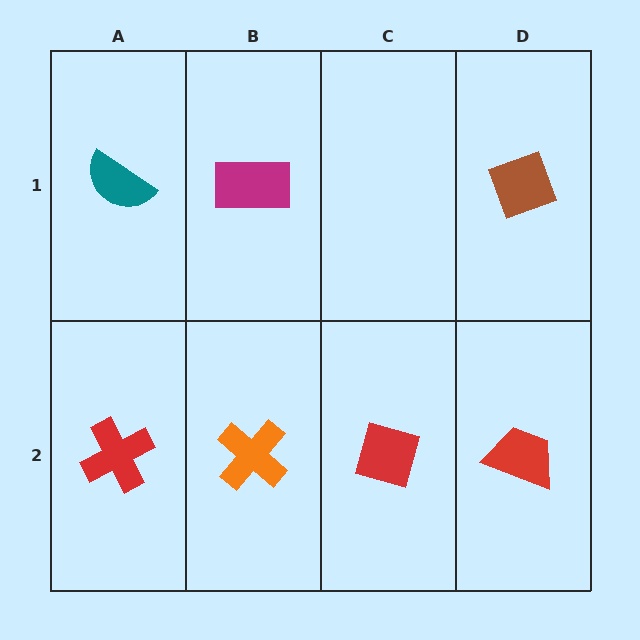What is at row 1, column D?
A brown diamond.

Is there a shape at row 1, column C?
No, that cell is empty.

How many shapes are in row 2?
4 shapes.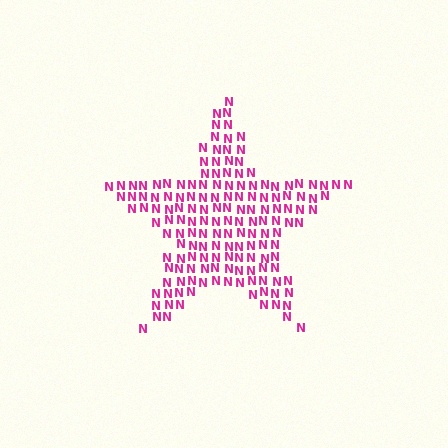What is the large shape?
The large shape is a star.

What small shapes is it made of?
It is made of small letter N's.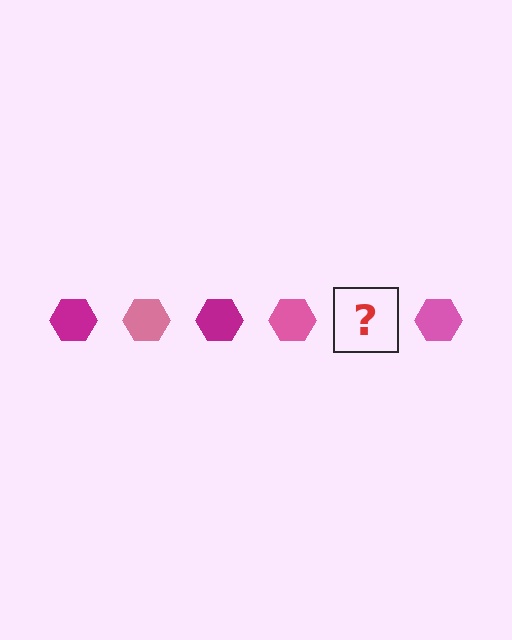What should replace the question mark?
The question mark should be replaced with a magenta hexagon.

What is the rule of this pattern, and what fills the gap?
The rule is that the pattern cycles through magenta, pink hexagons. The gap should be filled with a magenta hexagon.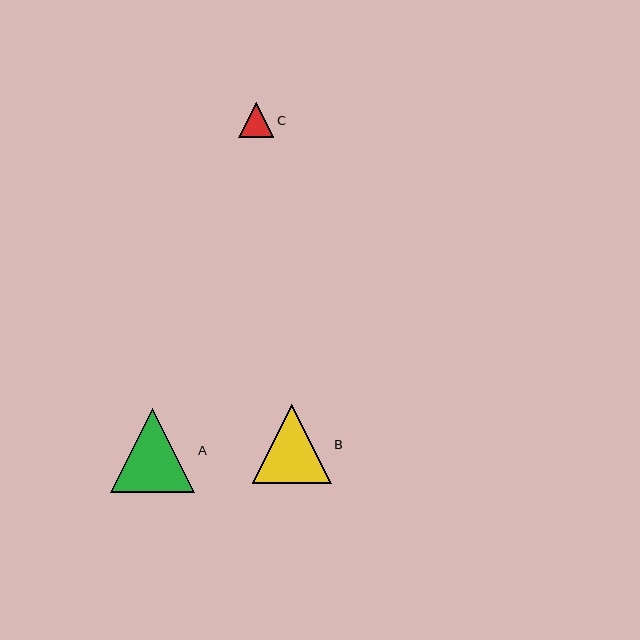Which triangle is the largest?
Triangle A is the largest with a size of approximately 84 pixels.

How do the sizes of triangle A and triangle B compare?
Triangle A and triangle B are approximately the same size.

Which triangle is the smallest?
Triangle C is the smallest with a size of approximately 35 pixels.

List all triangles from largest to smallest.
From largest to smallest: A, B, C.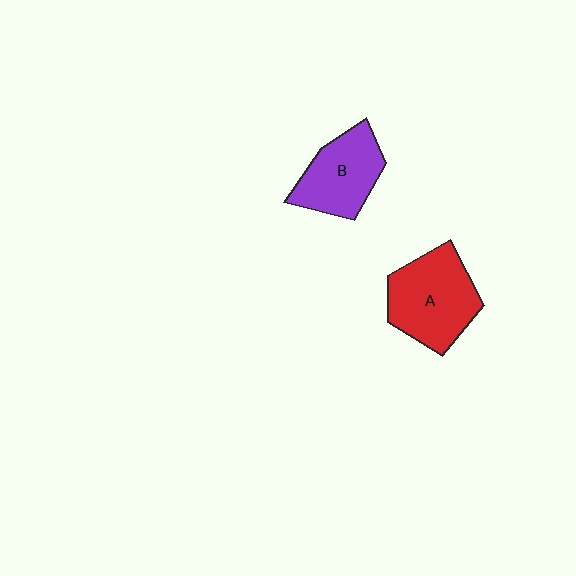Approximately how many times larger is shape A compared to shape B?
Approximately 1.2 times.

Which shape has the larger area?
Shape A (red).